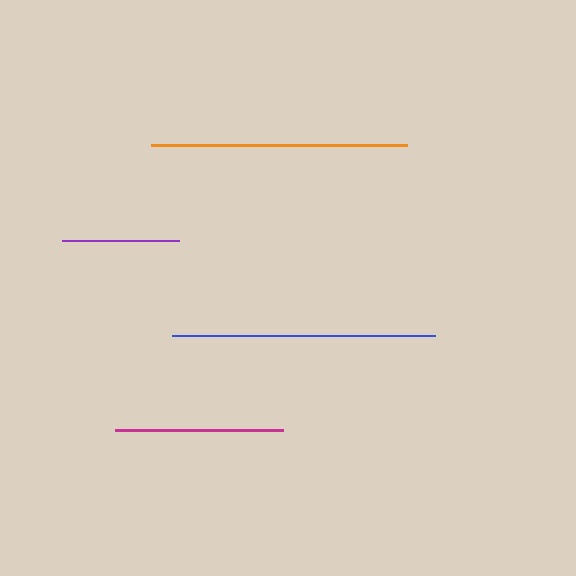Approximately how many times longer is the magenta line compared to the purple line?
The magenta line is approximately 1.4 times the length of the purple line.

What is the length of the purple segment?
The purple segment is approximately 117 pixels long.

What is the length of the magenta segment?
The magenta segment is approximately 168 pixels long.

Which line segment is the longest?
The blue line is the longest at approximately 262 pixels.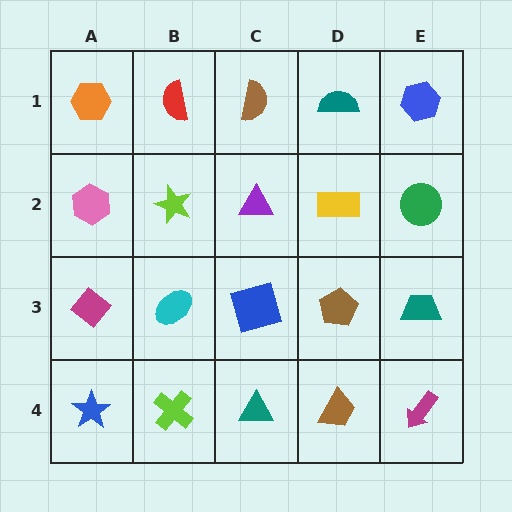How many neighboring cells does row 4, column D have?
3.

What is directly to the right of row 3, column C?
A brown pentagon.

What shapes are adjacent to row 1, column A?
A pink hexagon (row 2, column A), a red semicircle (row 1, column B).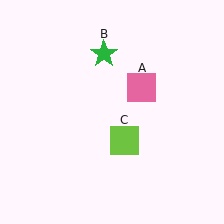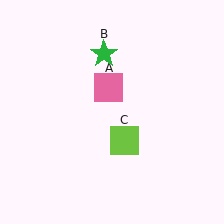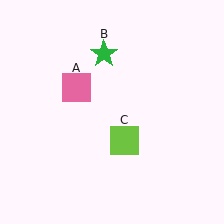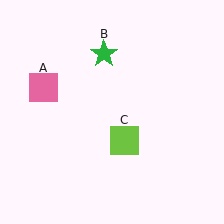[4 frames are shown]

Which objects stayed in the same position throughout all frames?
Green star (object B) and lime square (object C) remained stationary.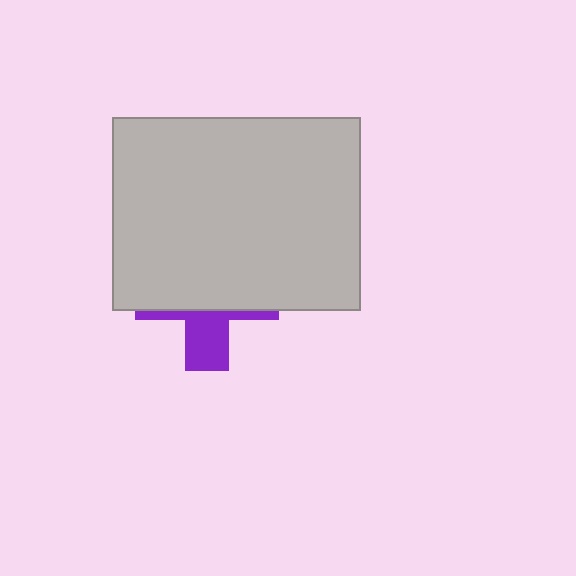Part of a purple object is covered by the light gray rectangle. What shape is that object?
It is a cross.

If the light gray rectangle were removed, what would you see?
You would see the complete purple cross.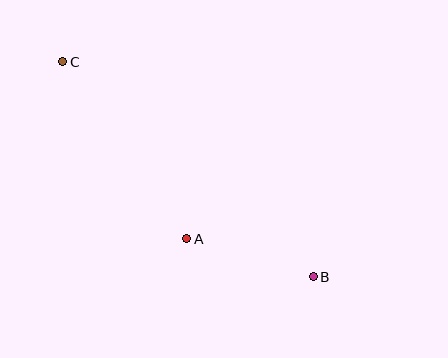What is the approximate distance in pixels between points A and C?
The distance between A and C is approximately 216 pixels.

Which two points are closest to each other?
Points A and B are closest to each other.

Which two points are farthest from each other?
Points B and C are farthest from each other.